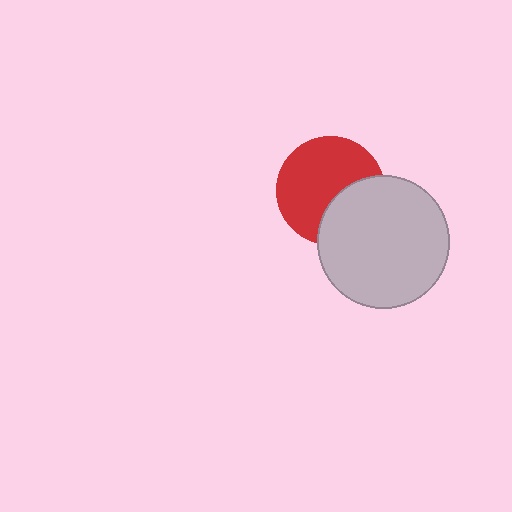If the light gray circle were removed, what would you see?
You would see the complete red circle.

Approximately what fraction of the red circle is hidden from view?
Roughly 34% of the red circle is hidden behind the light gray circle.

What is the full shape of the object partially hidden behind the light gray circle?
The partially hidden object is a red circle.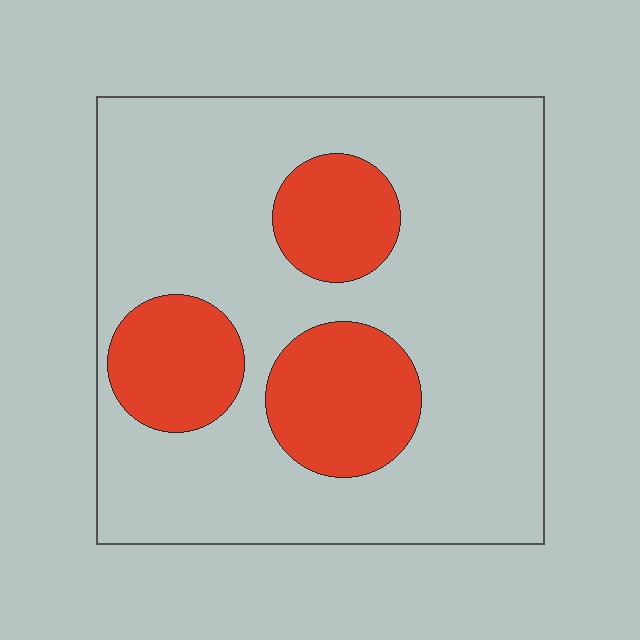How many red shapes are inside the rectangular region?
3.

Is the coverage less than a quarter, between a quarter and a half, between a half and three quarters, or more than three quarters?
Less than a quarter.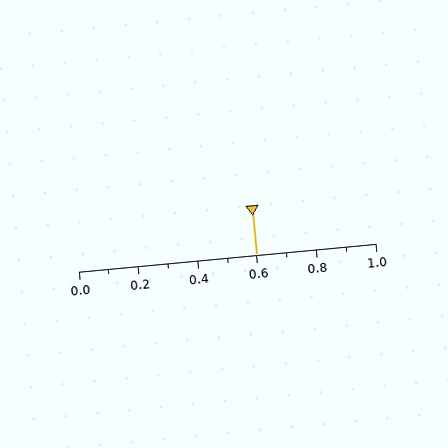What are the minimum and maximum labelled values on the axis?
The axis runs from 0.0 to 1.0.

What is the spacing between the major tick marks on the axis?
The major ticks are spaced 0.2 apart.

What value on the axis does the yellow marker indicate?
The marker indicates approximately 0.6.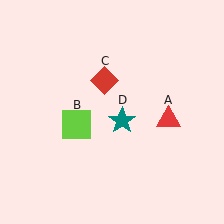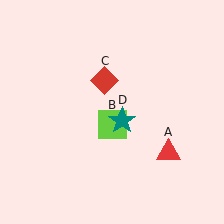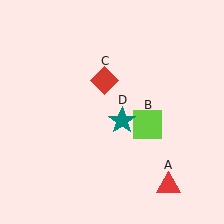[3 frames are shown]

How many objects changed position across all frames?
2 objects changed position: red triangle (object A), lime square (object B).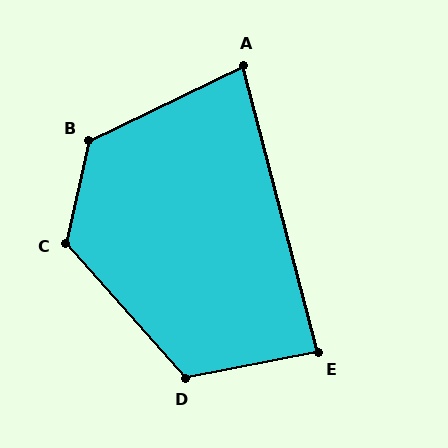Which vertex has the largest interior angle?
B, at approximately 128 degrees.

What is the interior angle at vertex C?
Approximately 126 degrees (obtuse).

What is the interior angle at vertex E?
Approximately 87 degrees (approximately right).